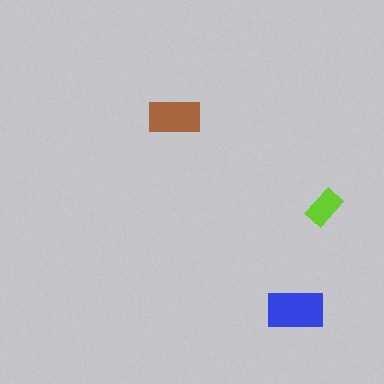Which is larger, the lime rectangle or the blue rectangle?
The blue one.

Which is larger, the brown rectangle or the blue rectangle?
The blue one.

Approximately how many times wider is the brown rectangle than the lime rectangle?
About 1.5 times wider.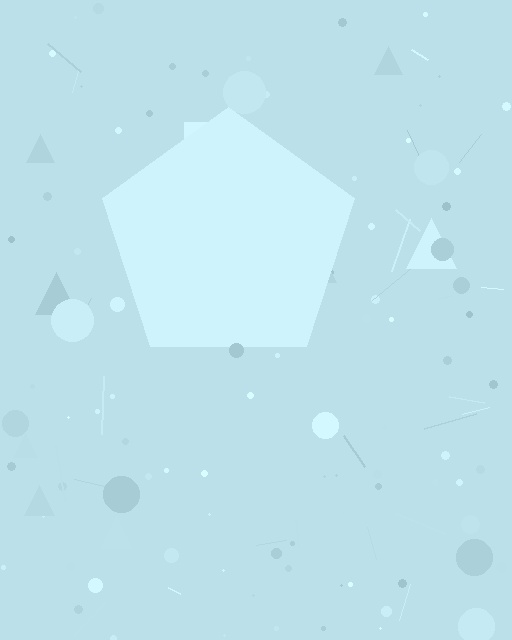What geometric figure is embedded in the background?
A pentagon is embedded in the background.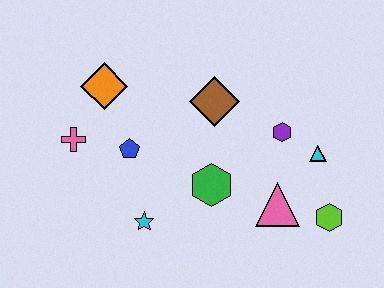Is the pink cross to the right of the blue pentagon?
No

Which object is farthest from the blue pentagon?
The lime hexagon is farthest from the blue pentagon.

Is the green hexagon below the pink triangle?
No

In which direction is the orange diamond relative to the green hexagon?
The orange diamond is to the left of the green hexagon.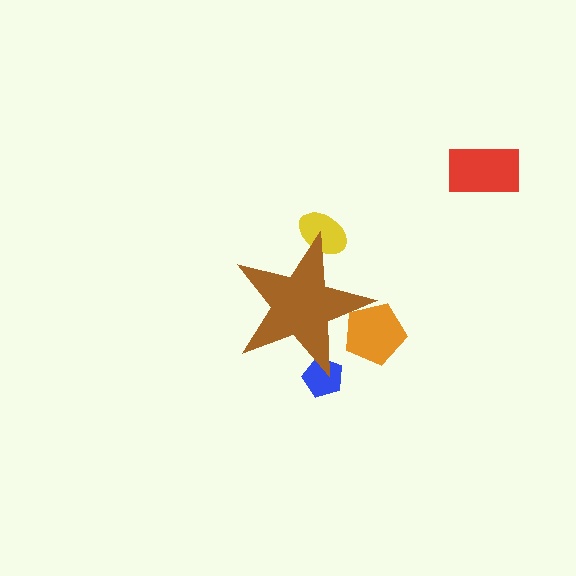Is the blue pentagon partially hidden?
Yes, the blue pentagon is partially hidden behind the brown star.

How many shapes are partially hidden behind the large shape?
3 shapes are partially hidden.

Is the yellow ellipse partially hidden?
Yes, the yellow ellipse is partially hidden behind the brown star.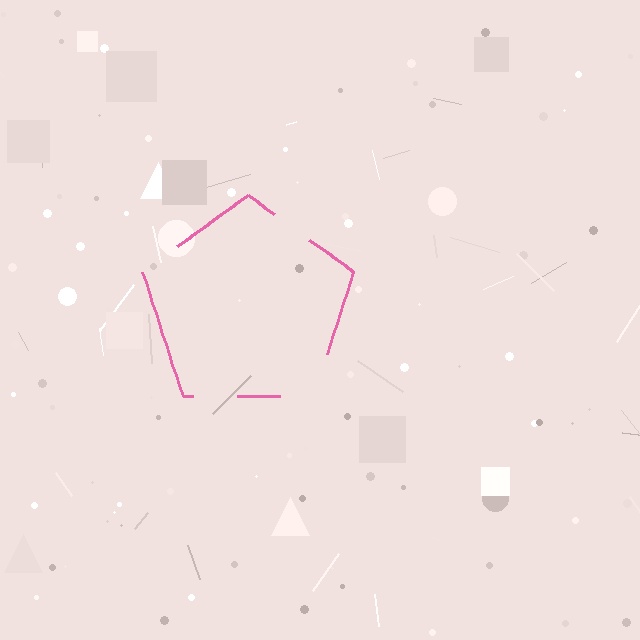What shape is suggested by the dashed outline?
The dashed outline suggests a pentagon.